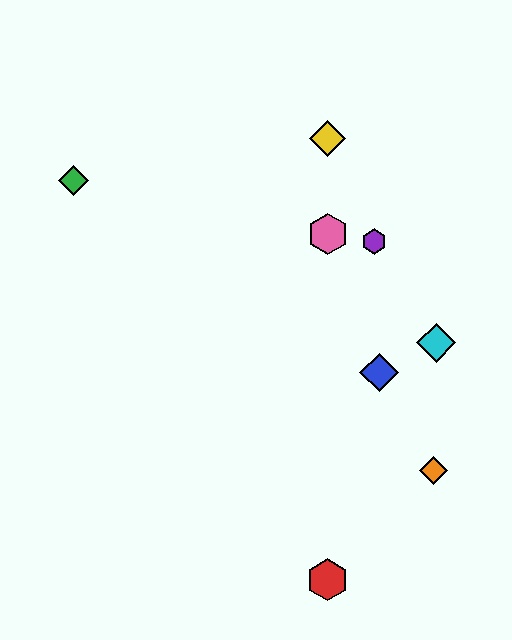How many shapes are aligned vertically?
3 shapes (the red hexagon, the yellow diamond, the pink hexagon) are aligned vertically.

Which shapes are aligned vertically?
The red hexagon, the yellow diamond, the pink hexagon are aligned vertically.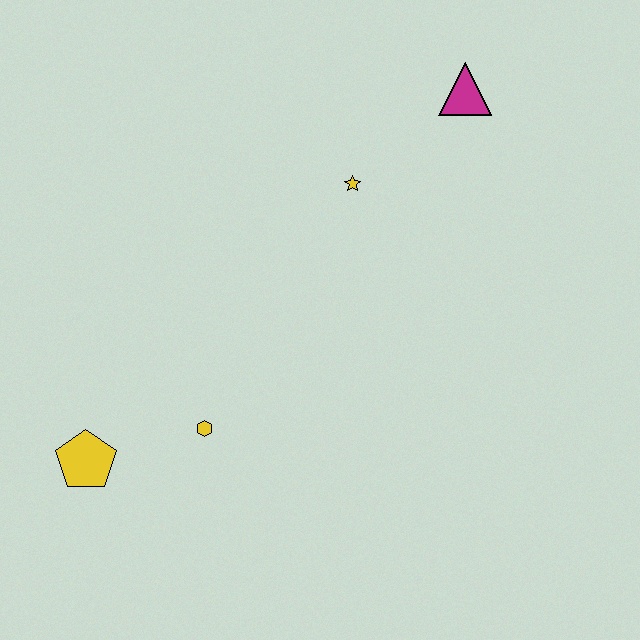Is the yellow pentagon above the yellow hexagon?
No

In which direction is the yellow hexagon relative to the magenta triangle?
The yellow hexagon is below the magenta triangle.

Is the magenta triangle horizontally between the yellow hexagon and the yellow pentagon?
No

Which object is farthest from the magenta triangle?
The yellow pentagon is farthest from the magenta triangle.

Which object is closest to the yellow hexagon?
The yellow pentagon is closest to the yellow hexagon.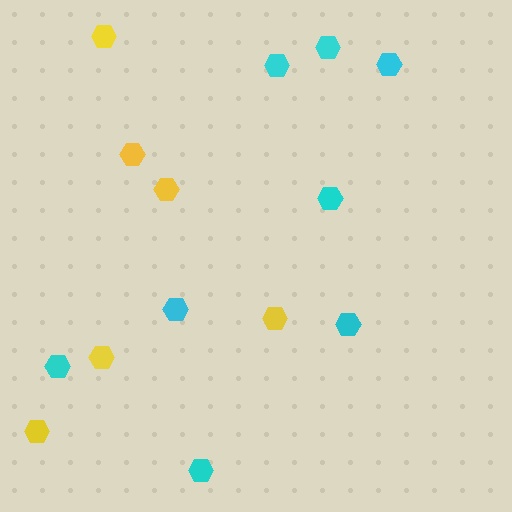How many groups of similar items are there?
There are 2 groups: one group of cyan hexagons (8) and one group of yellow hexagons (6).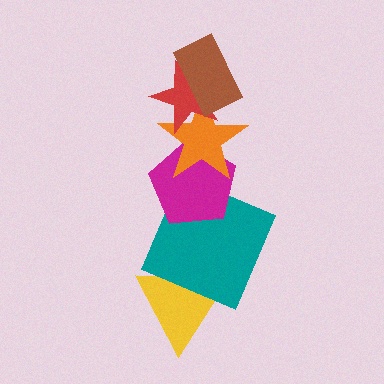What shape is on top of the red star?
The brown rectangle is on top of the red star.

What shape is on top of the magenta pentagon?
The orange star is on top of the magenta pentagon.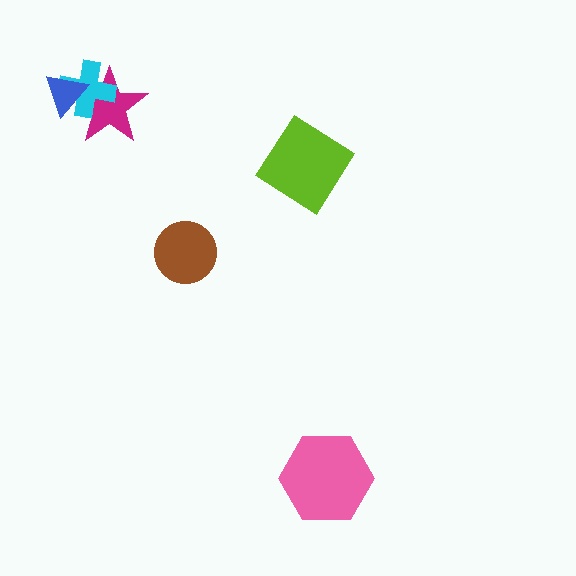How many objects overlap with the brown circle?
0 objects overlap with the brown circle.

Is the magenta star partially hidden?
Yes, it is partially covered by another shape.